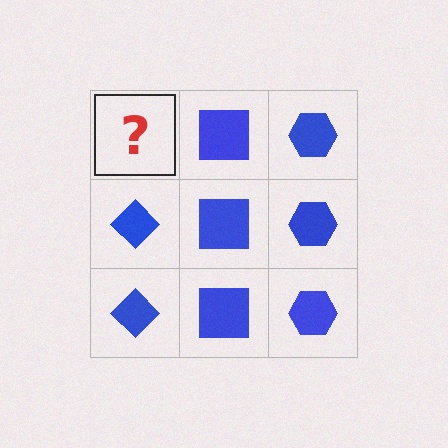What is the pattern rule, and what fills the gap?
The rule is that each column has a consistent shape. The gap should be filled with a blue diamond.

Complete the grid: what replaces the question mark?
The question mark should be replaced with a blue diamond.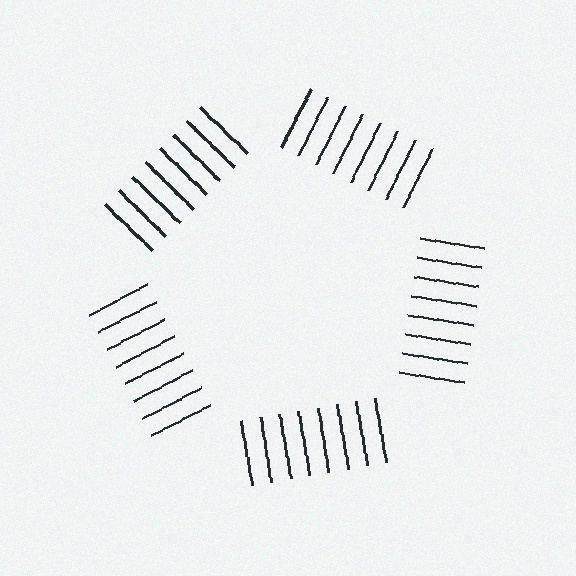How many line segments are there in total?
40 — 8 along each of the 5 edges.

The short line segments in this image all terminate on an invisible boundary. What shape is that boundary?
An illusory pentagon — the line segments terminate on its edges but no continuous stroke is drawn.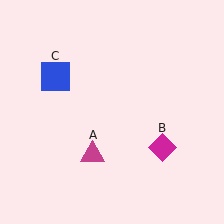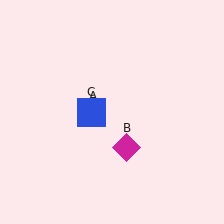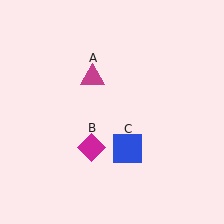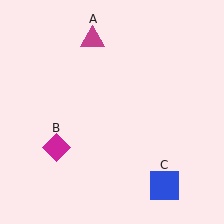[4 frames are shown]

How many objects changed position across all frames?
3 objects changed position: magenta triangle (object A), magenta diamond (object B), blue square (object C).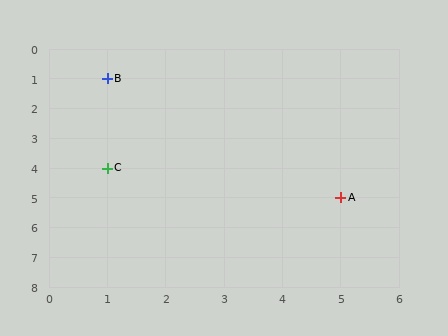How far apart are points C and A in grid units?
Points C and A are 4 columns and 1 row apart (about 4.1 grid units diagonally).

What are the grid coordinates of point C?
Point C is at grid coordinates (1, 4).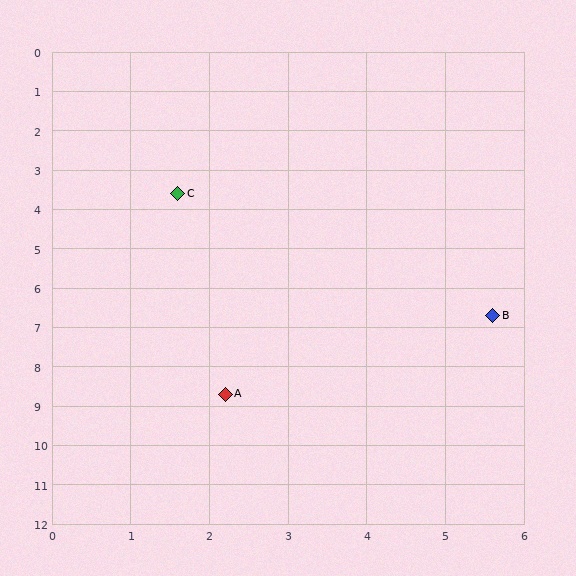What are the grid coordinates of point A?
Point A is at approximately (2.2, 8.7).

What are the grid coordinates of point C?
Point C is at approximately (1.6, 3.6).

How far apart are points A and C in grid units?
Points A and C are about 5.1 grid units apart.